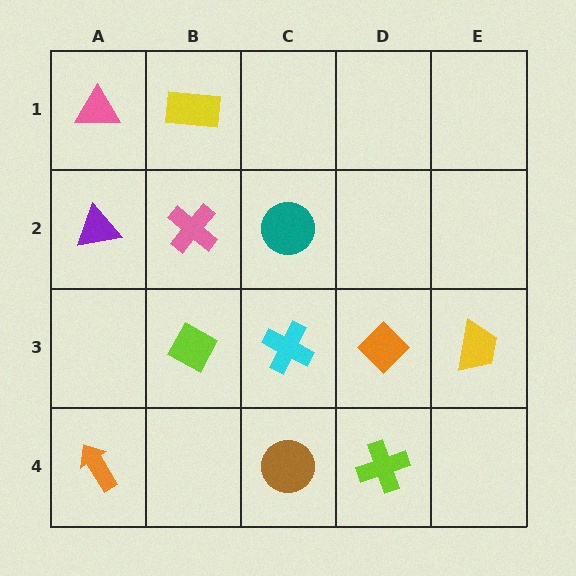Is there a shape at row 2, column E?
No, that cell is empty.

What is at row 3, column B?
A lime diamond.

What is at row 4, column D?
A lime cross.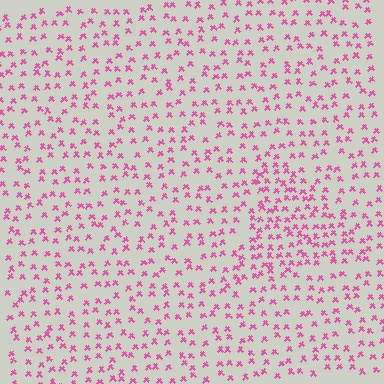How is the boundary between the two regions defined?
The boundary is defined by a change in element density (approximately 1.7x ratio). All elements are the same color, size, and shape.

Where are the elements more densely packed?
The elements are more densely packed inside the triangle boundary.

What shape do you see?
I see a triangle.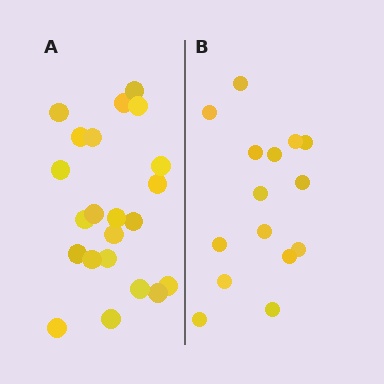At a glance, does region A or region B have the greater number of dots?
Region A (the left region) has more dots.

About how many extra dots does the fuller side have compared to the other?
Region A has roughly 8 or so more dots than region B.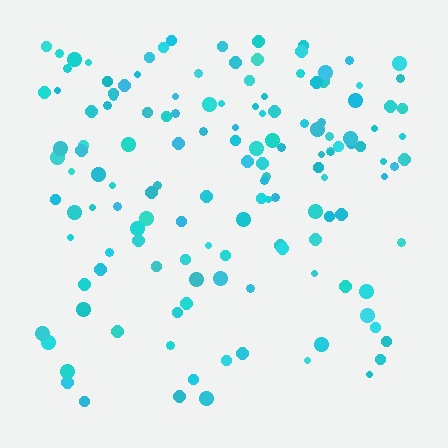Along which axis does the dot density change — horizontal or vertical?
Vertical.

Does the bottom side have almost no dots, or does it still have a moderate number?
Still a moderate number, just noticeably fewer than the top.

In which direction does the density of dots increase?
From bottom to top, with the top side densest.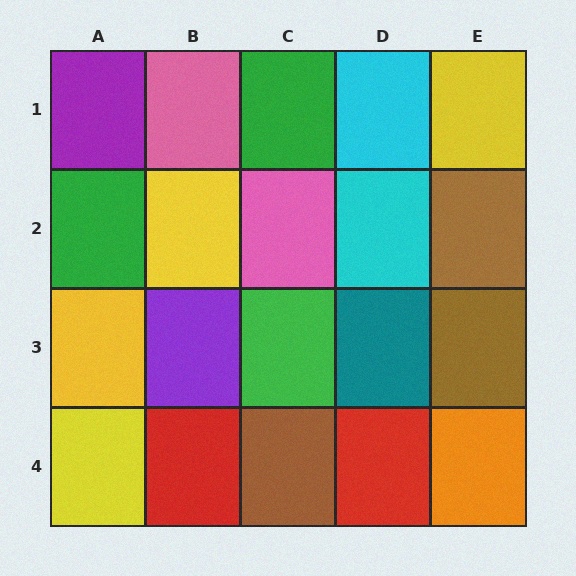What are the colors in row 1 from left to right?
Purple, pink, green, cyan, yellow.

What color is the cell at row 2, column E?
Brown.